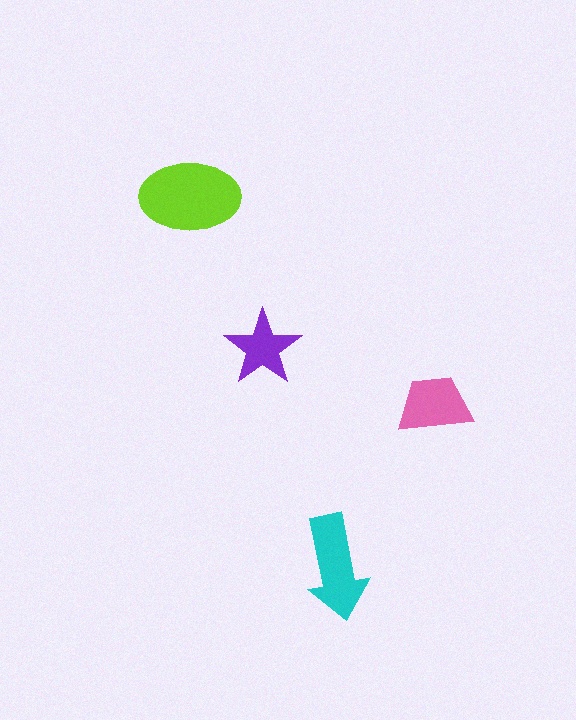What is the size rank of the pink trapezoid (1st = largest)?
3rd.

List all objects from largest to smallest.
The lime ellipse, the cyan arrow, the pink trapezoid, the purple star.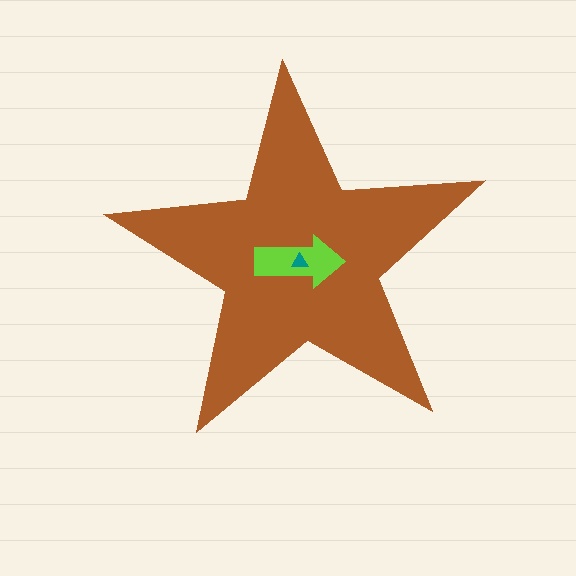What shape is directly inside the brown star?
The lime arrow.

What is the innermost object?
The teal triangle.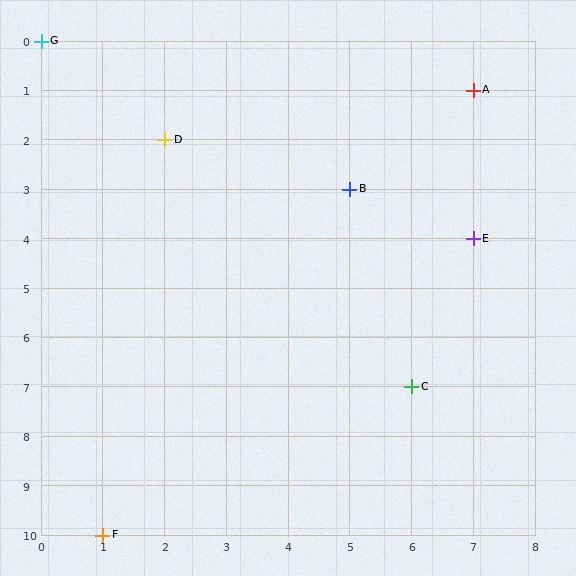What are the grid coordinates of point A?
Point A is at grid coordinates (7, 1).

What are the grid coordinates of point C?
Point C is at grid coordinates (6, 7).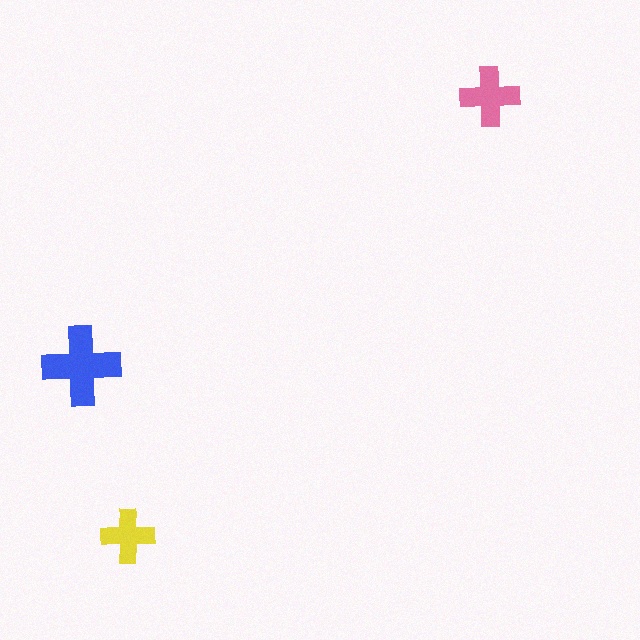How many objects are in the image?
There are 3 objects in the image.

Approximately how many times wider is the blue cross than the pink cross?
About 1.5 times wider.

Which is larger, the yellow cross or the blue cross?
The blue one.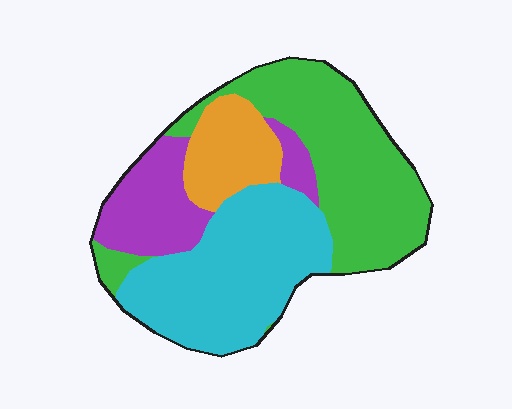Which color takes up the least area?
Orange, at roughly 10%.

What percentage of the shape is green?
Green covers around 35% of the shape.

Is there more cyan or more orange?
Cyan.